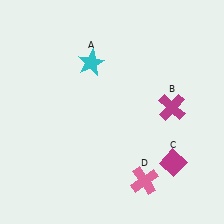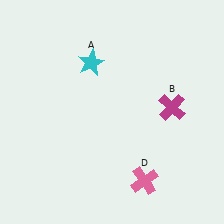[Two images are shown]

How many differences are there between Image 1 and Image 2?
There is 1 difference between the two images.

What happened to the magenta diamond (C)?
The magenta diamond (C) was removed in Image 2. It was in the bottom-right area of Image 1.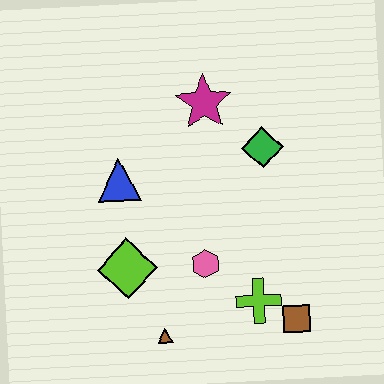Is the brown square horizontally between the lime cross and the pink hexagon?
No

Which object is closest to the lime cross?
The brown square is closest to the lime cross.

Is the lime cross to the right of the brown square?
No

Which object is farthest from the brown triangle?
The magenta star is farthest from the brown triangle.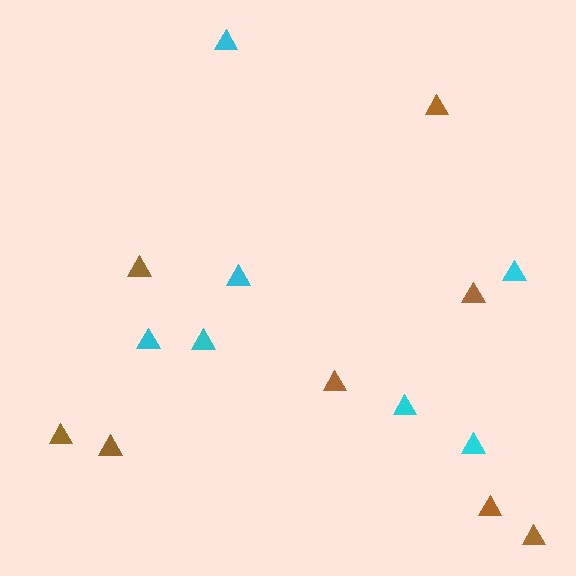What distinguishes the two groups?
There are 2 groups: one group of brown triangles (8) and one group of cyan triangles (7).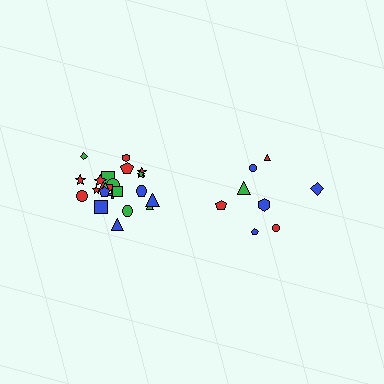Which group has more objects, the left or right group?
The left group.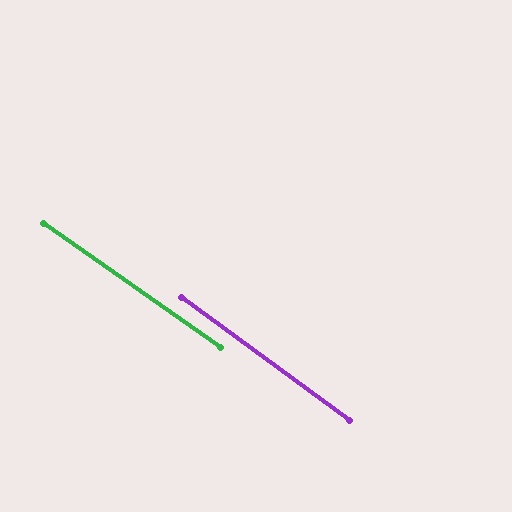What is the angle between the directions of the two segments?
Approximately 1 degree.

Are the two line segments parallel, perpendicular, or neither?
Parallel — their directions differ by only 1.1°.